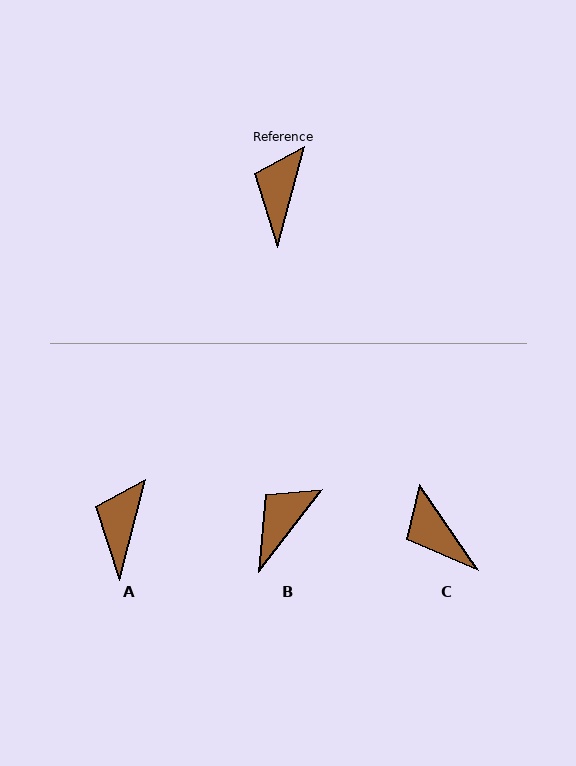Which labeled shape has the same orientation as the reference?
A.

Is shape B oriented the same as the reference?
No, it is off by about 23 degrees.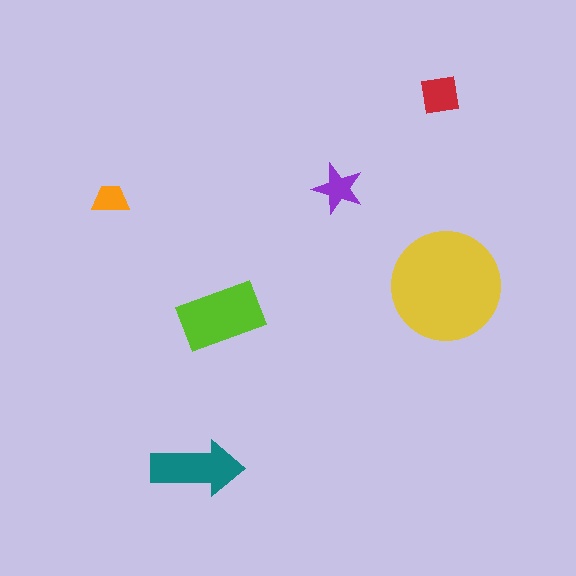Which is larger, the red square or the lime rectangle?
The lime rectangle.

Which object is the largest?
The yellow circle.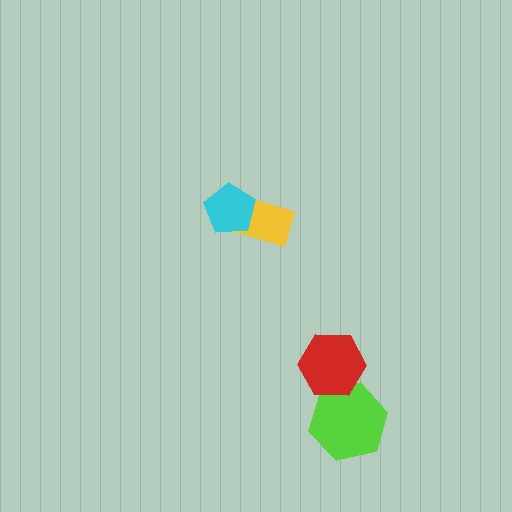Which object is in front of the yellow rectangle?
The cyan pentagon is in front of the yellow rectangle.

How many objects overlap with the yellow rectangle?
1 object overlaps with the yellow rectangle.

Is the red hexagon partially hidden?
No, no other shape covers it.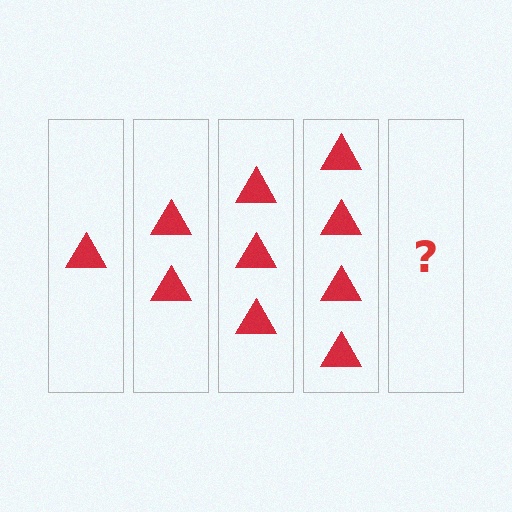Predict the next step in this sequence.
The next step is 5 triangles.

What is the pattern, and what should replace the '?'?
The pattern is that each step adds one more triangle. The '?' should be 5 triangles.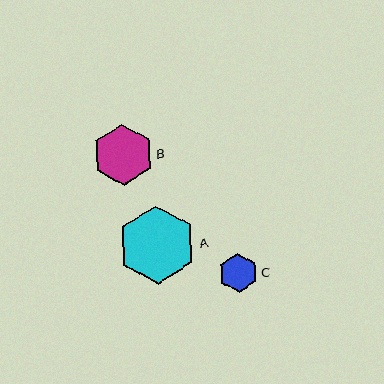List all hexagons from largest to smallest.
From largest to smallest: A, B, C.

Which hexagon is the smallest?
Hexagon C is the smallest with a size of approximately 39 pixels.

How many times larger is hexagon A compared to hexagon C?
Hexagon A is approximately 2.0 times the size of hexagon C.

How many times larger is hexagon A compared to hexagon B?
Hexagon A is approximately 1.3 times the size of hexagon B.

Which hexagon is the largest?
Hexagon A is the largest with a size of approximately 78 pixels.